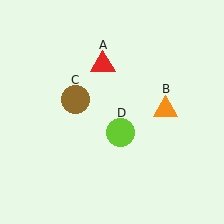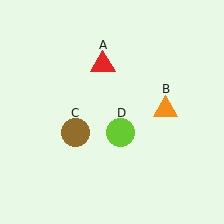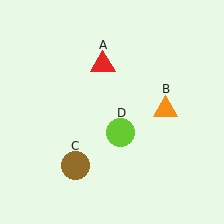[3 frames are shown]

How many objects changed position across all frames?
1 object changed position: brown circle (object C).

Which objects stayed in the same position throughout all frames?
Red triangle (object A) and orange triangle (object B) and lime circle (object D) remained stationary.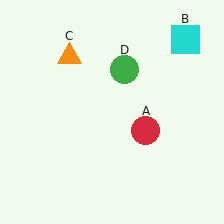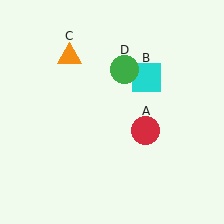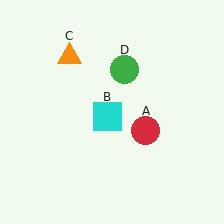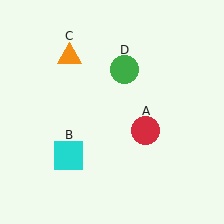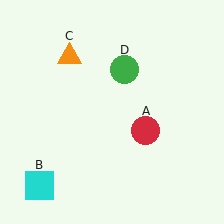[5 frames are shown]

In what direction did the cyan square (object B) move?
The cyan square (object B) moved down and to the left.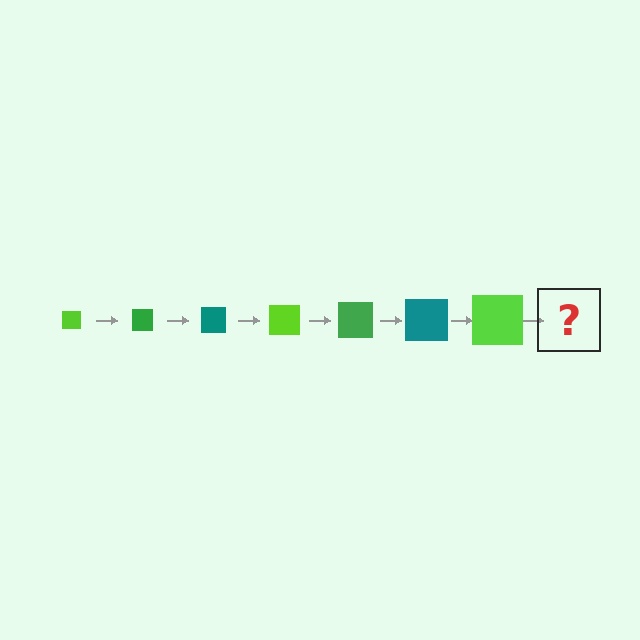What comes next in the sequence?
The next element should be a green square, larger than the previous one.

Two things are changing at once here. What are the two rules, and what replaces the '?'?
The two rules are that the square grows larger each step and the color cycles through lime, green, and teal. The '?' should be a green square, larger than the previous one.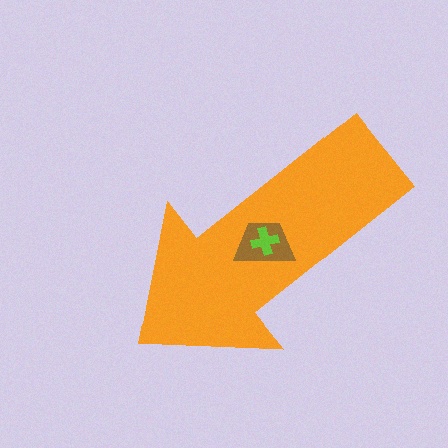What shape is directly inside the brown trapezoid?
The lime cross.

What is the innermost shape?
The lime cross.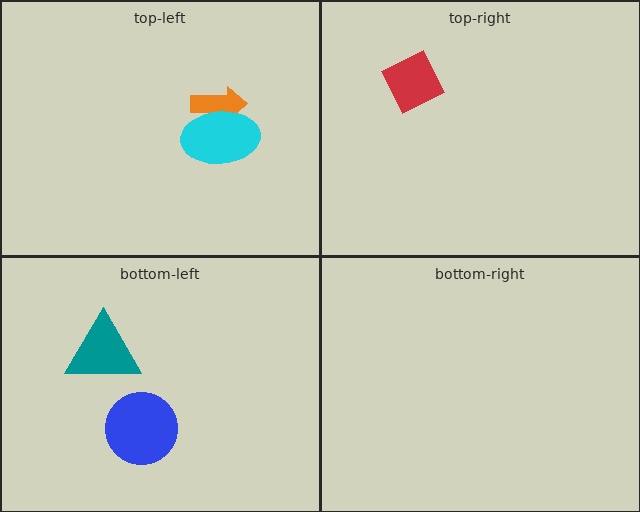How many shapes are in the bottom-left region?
2.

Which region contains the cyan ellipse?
The top-left region.